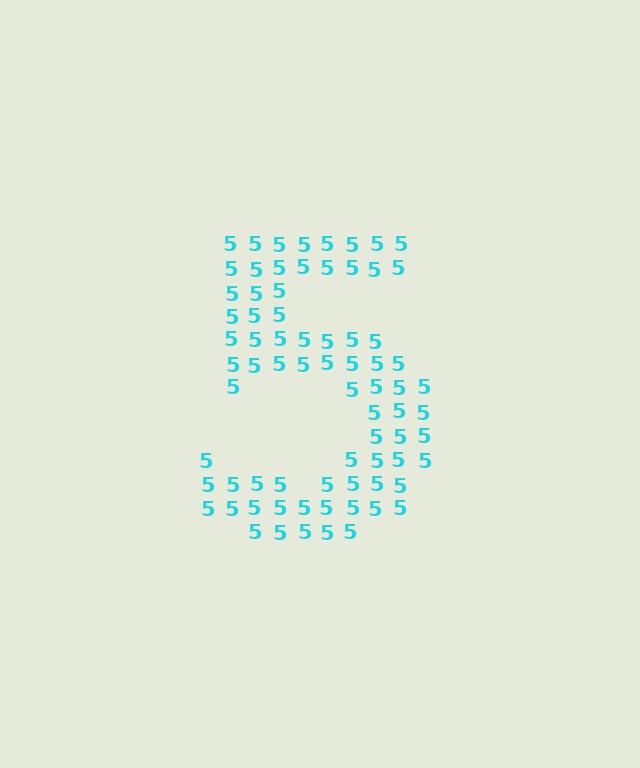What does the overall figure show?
The overall figure shows the digit 5.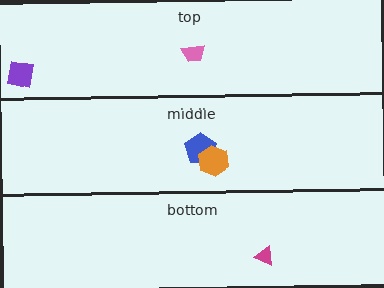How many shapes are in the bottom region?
1.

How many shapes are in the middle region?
2.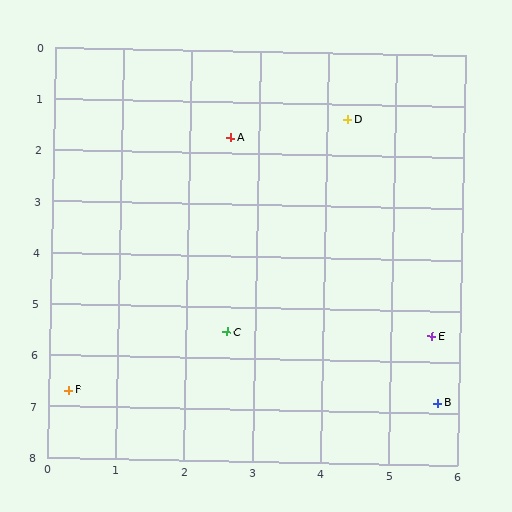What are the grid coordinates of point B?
Point B is at approximately (5.7, 6.8).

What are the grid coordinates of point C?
Point C is at approximately (2.6, 5.5).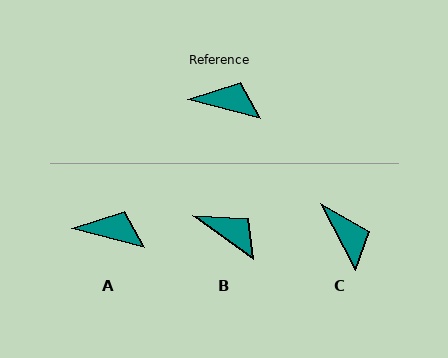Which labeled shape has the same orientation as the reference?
A.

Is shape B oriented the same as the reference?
No, it is off by about 21 degrees.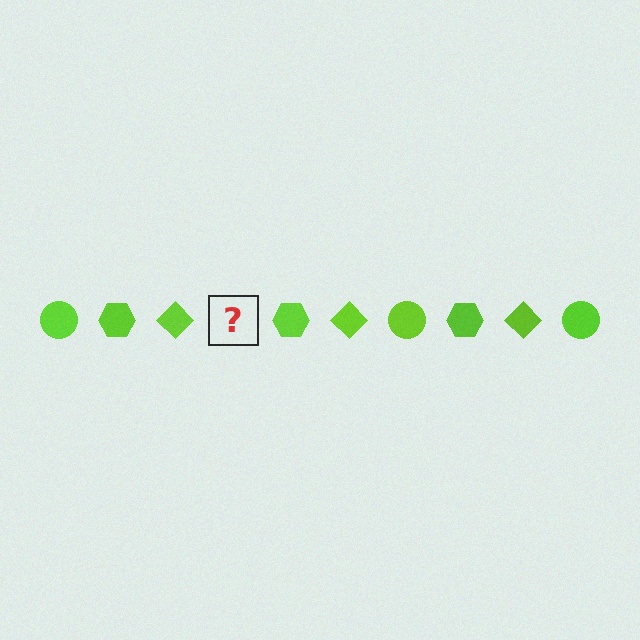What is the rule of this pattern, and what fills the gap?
The rule is that the pattern cycles through circle, hexagon, diamond shapes in lime. The gap should be filled with a lime circle.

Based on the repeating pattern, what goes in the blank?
The blank should be a lime circle.